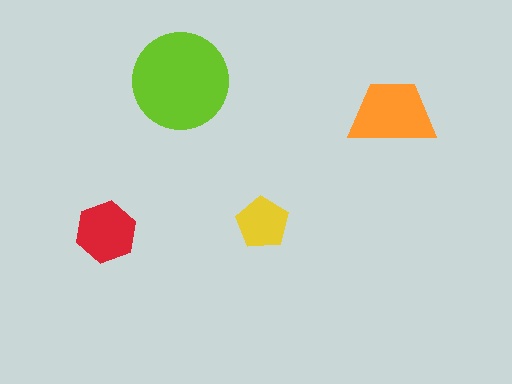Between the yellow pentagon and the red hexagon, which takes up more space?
The red hexagon.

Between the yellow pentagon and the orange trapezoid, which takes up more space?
The orange trapezoid.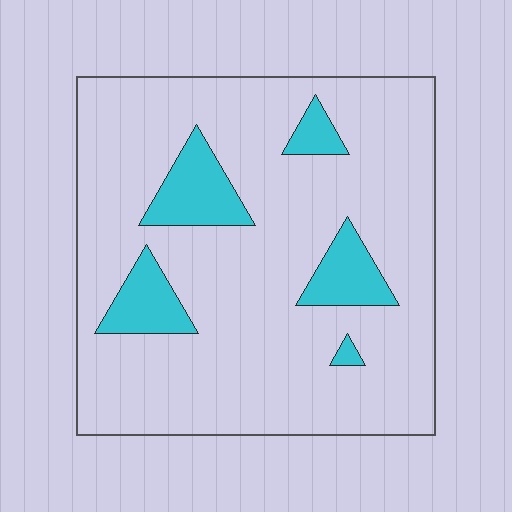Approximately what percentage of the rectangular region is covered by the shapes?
Approximately 15%.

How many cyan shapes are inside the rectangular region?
5.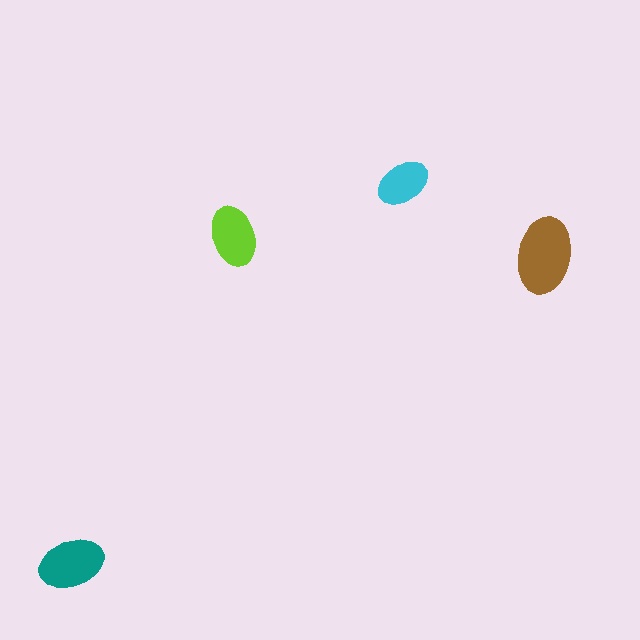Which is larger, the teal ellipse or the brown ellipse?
The brown one.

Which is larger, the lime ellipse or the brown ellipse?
The brown one.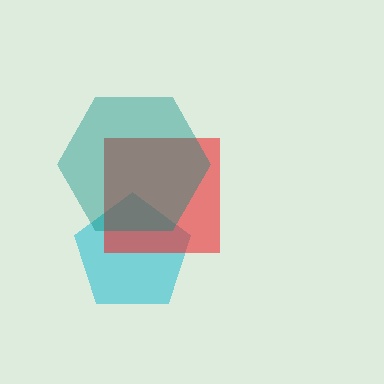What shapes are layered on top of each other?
The layered shapes are: a cyan pentagon, a red square, a teal hexagon.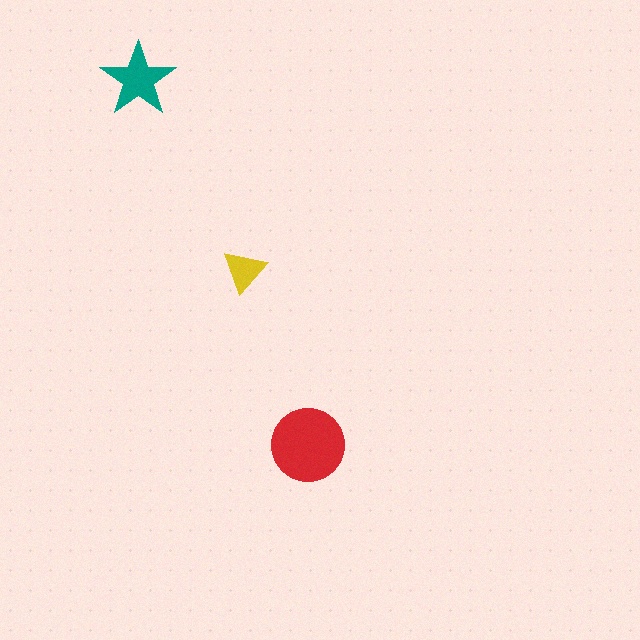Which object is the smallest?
The yellow triangle.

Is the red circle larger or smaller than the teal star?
Larger.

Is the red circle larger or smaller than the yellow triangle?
Larger.